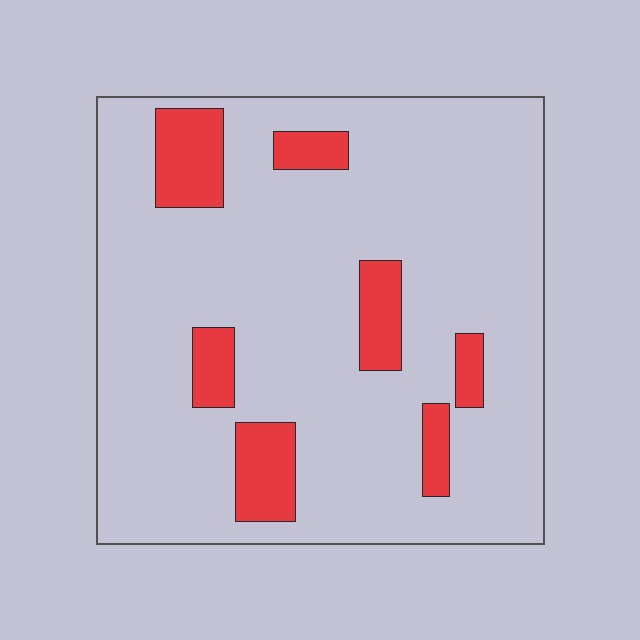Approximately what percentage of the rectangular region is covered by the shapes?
Approximately 15%.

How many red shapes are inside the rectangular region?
7.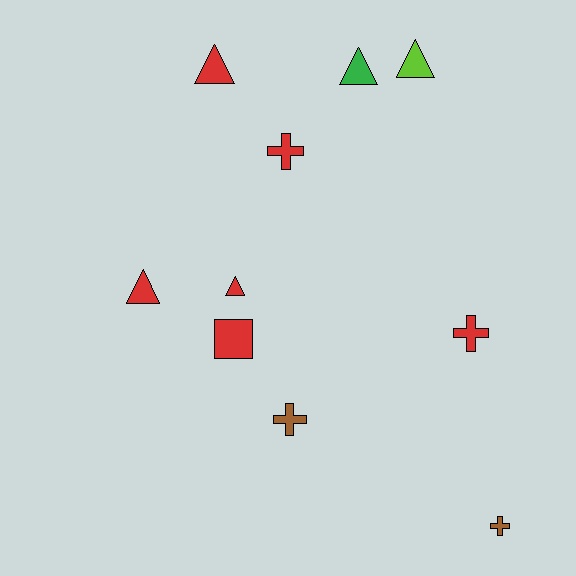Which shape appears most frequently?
Triangle, with 5 objects.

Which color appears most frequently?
Red, with 6 objects.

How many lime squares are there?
There are no lime squares.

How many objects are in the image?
There are 10 objects.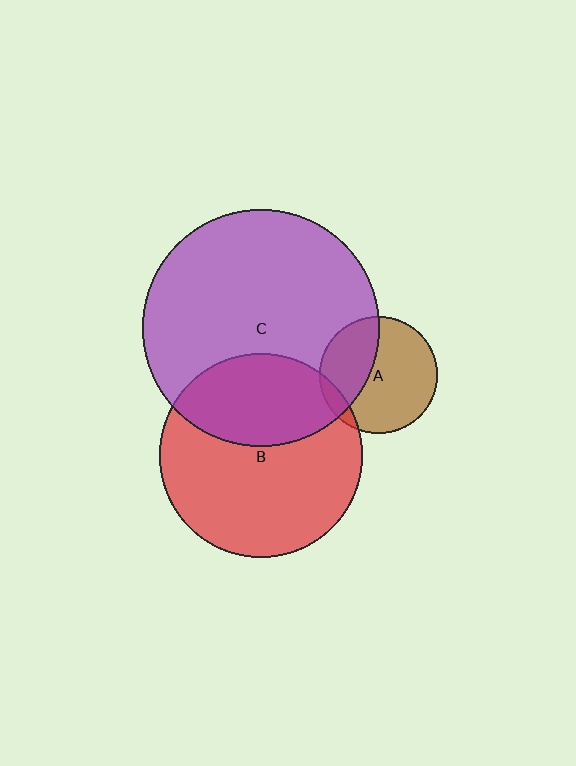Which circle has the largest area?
Circle C (purple).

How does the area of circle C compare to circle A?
Approximately 4.1 times.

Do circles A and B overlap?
Yes.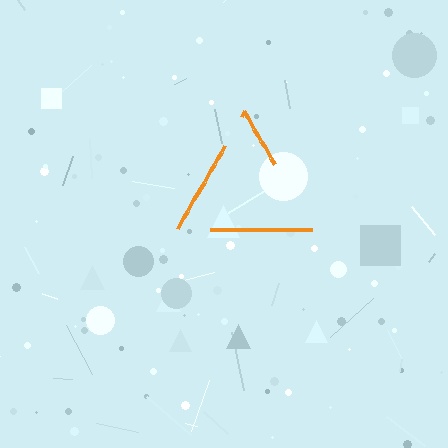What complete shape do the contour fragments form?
The contour fragments form a triangle.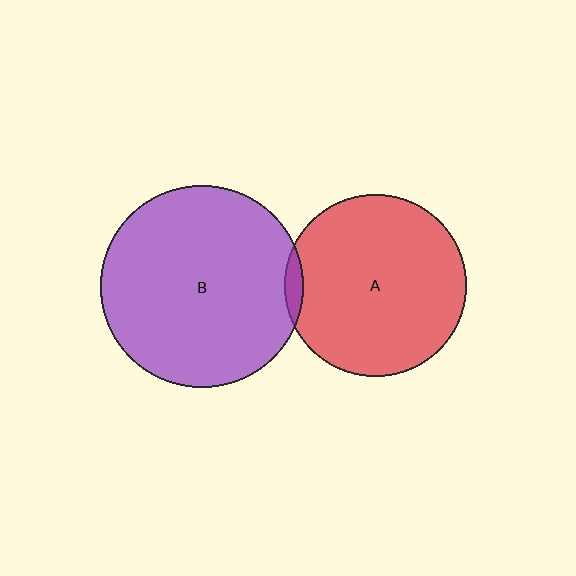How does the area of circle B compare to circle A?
Approximately 1.2 times.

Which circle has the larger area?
Circle B (purple).